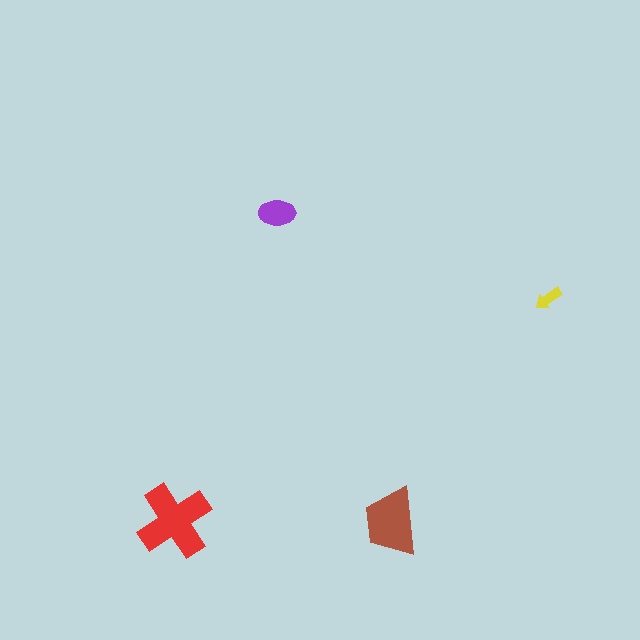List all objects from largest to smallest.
The red cross, the brown trapezoid, the purple ellipse, the yellow arrow.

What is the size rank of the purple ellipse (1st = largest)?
3rd.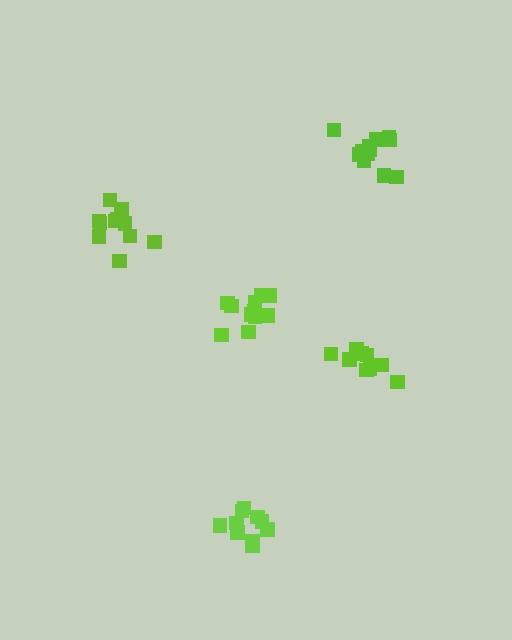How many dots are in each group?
Group 1: 9 dots, Group 2: 10 dots, Group 3: 11 dots, Group 4: 11 dots, Group 5: 12 dots (53 total).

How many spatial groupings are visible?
There are 5 spatial groupings.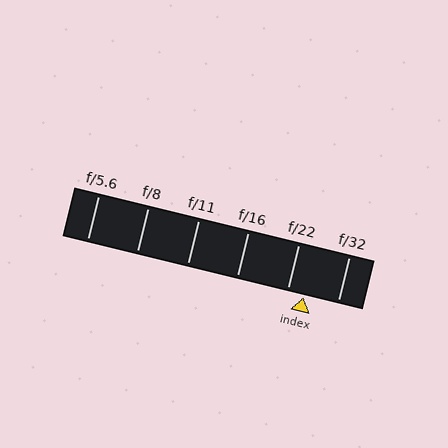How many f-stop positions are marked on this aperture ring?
There are 6 f-stop positions marked.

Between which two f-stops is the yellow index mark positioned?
The index mark is between f/22 and f/32.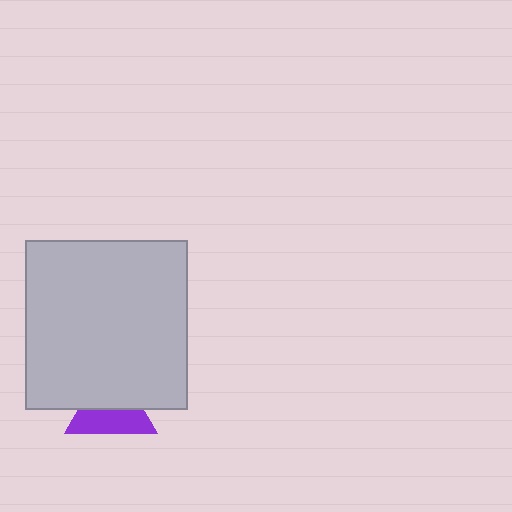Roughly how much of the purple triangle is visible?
About half of it is visible (roughly 50%).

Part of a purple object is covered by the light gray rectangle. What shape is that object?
It is a triangle.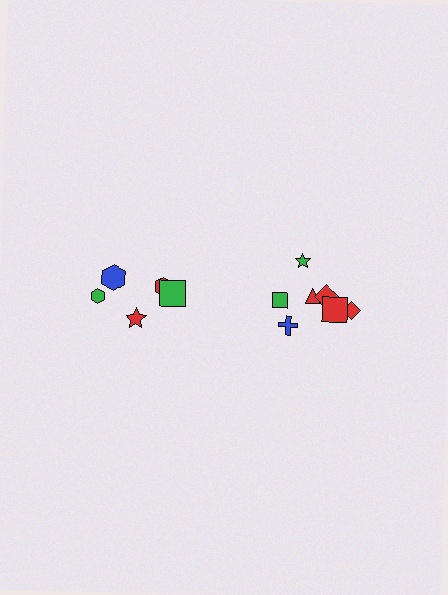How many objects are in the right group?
There are 7 objects.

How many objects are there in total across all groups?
There are 12 objects.